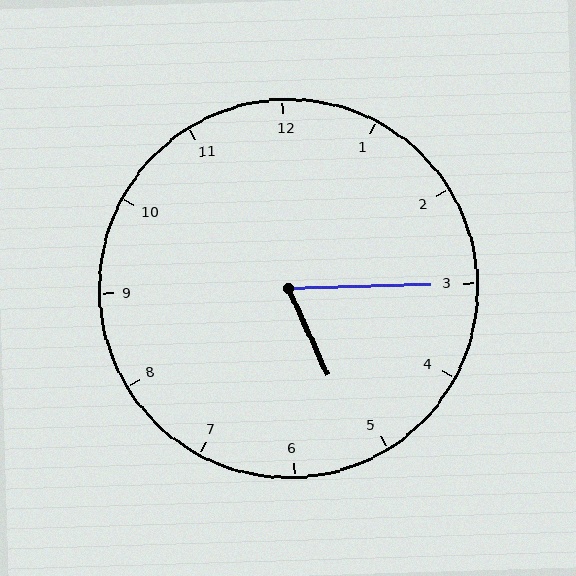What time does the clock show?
5:15.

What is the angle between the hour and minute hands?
Approximately 68 degrees.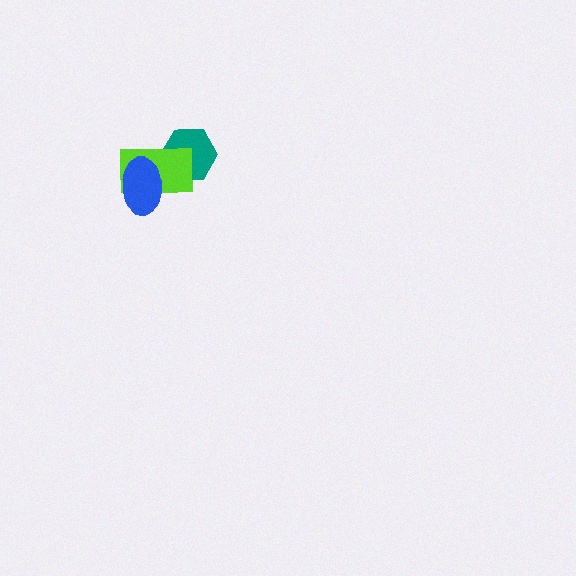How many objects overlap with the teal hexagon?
1 object overlaps with the teal hexagon.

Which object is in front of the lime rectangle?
The blue ellipse is in front of the lime rectangle.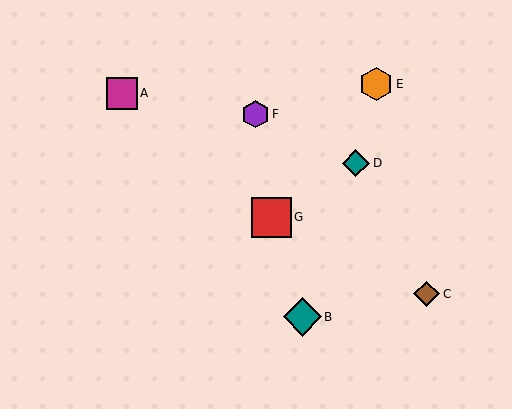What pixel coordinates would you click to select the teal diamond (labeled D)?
Click at (356, 163) to select the teal diamond D.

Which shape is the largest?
The red square (labeled G) is the largest.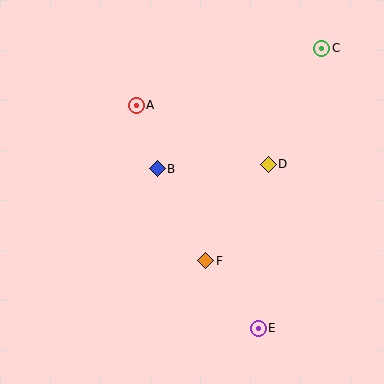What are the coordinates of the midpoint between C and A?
The midpoint between C and A is at (229, 77).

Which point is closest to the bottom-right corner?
Point E is closest to the bottom-right corner.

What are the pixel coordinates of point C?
Point C is at (322, 48).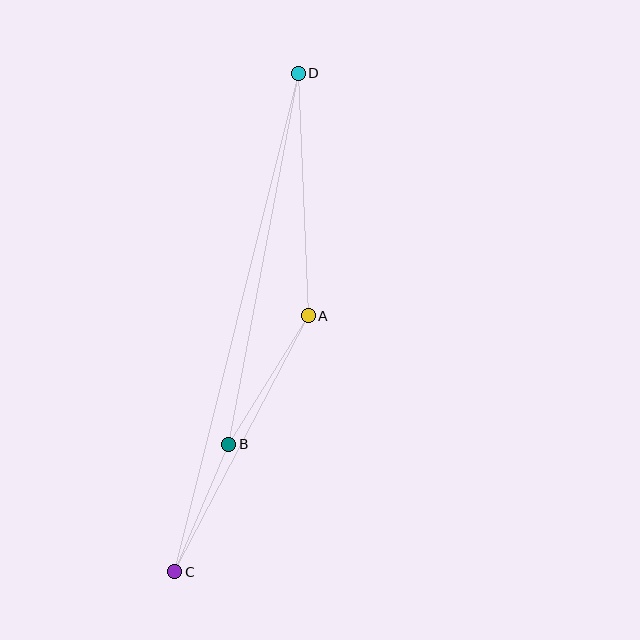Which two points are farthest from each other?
Points C and D are farthest from each other.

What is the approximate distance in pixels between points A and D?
The distance between A and D is approximately 242 pixels.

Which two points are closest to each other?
Points B and C are closest to each other.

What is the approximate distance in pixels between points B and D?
The distance between B and D is approximately 377 pixels.